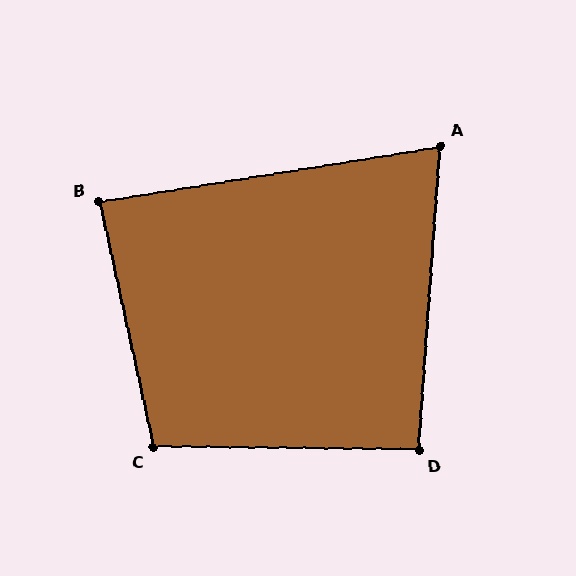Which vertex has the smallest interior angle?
A, at approximately 77 degrees.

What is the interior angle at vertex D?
Approximately 93 degrees (approximately right).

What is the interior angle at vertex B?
Approximately 87 degrees (approximately right).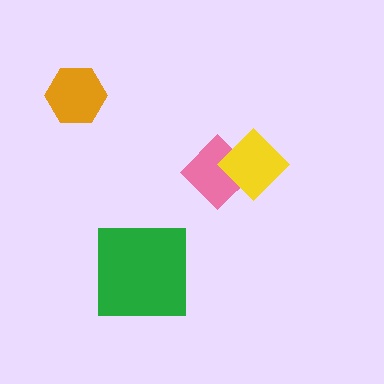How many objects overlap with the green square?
0 objects overlap with the green square.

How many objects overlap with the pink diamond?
1 object overlaps with the pink diamond.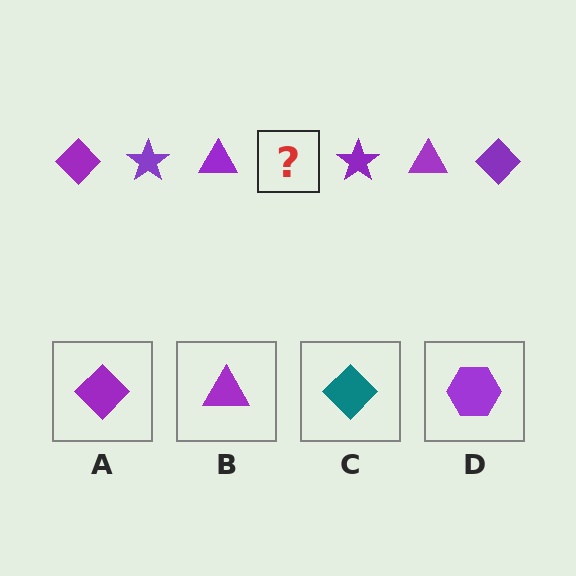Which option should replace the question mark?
Option A.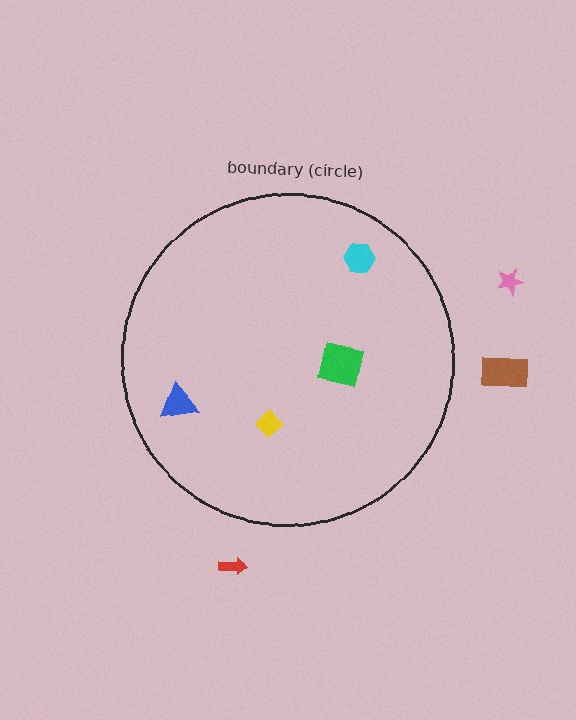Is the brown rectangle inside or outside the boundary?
Outside.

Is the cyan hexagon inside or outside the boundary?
Inside.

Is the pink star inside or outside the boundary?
Outside.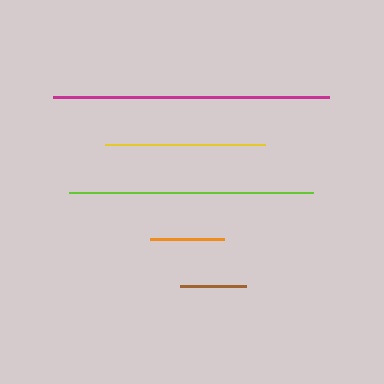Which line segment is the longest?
The magenta line is the longest at approximately 276 pixels.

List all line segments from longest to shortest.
From longest to shortest: magenta, lime, yellow, orange, brown.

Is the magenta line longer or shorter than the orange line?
The magenta line is longer than the orange line.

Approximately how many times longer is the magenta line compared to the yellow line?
The magenta line is approximately 1.7 times the length of the yellow line.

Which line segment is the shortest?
The brown line is the shortest at approximately 67 pixels.